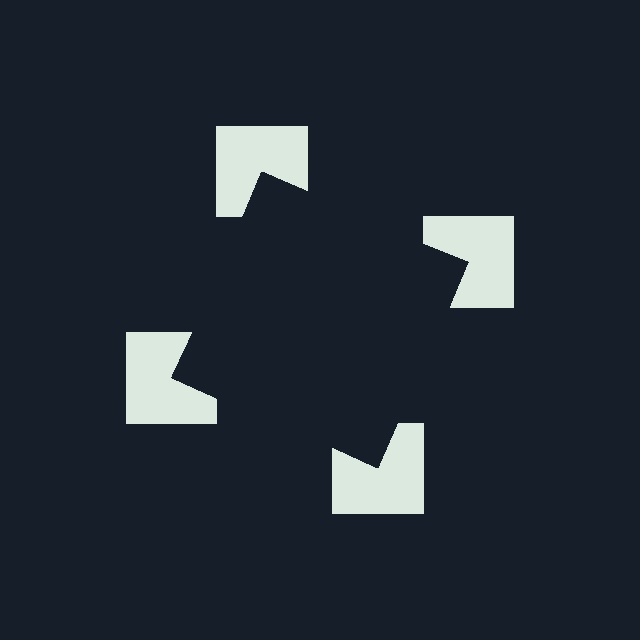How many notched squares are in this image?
There are 4 — one at each vertex of the illusory square.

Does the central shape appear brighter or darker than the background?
It typically appears slightly darker than the background, even though no actual brightness change is drawn.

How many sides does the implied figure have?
4 sides.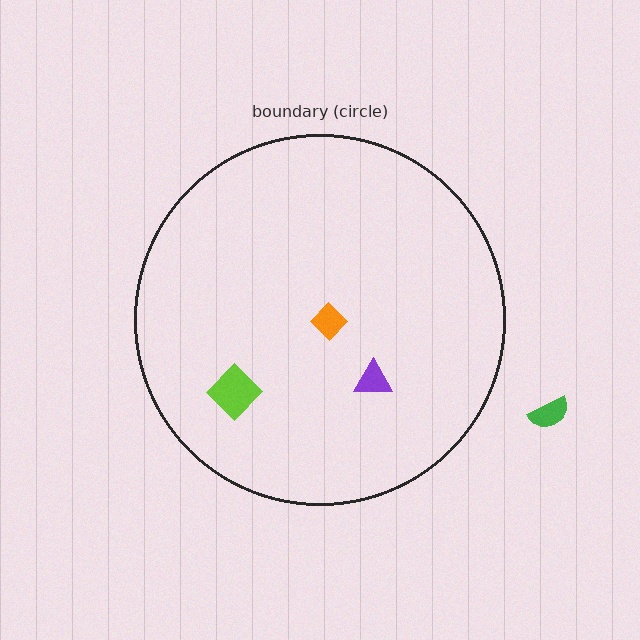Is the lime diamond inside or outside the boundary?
Inside.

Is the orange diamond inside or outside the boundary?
Inside.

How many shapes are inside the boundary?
3 inside, 1 outside.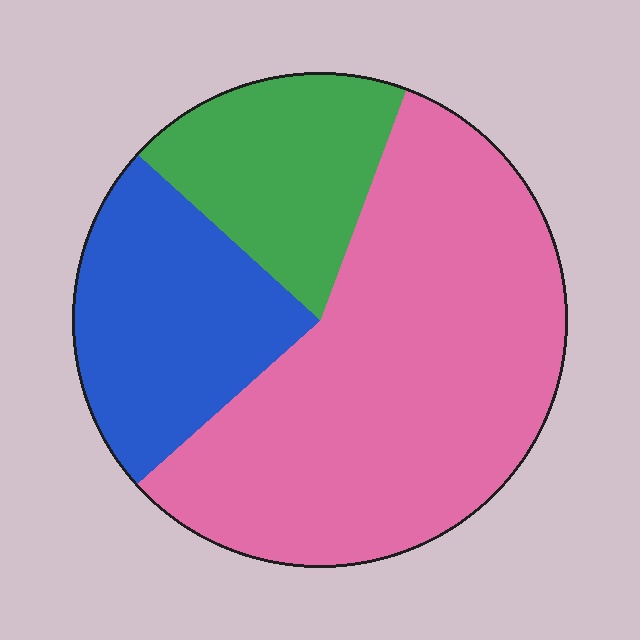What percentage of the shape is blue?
Blue covers around 25% of the shape.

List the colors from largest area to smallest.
From largest to smallest: pink, blue, green.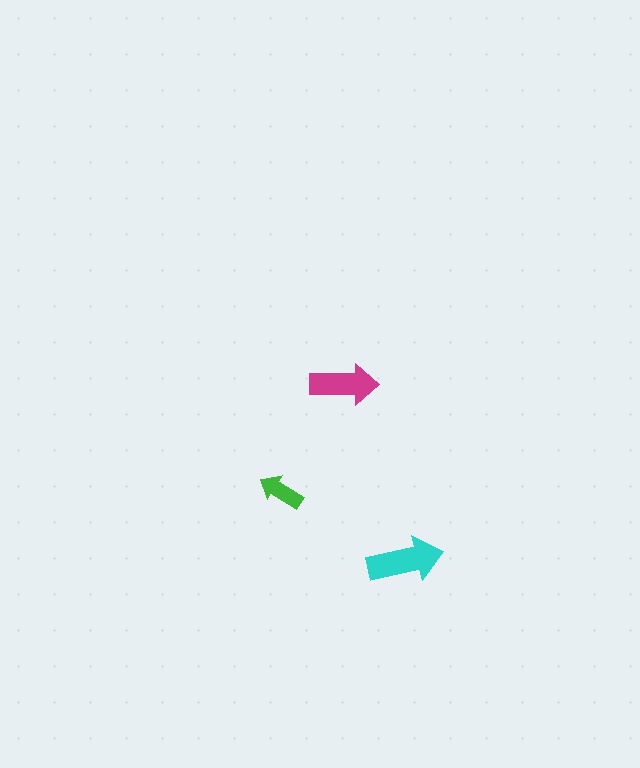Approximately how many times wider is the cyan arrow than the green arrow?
About 1.5 times wider.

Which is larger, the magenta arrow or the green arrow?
The magenta one.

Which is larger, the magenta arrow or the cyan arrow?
The cyan one.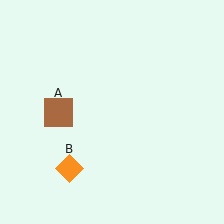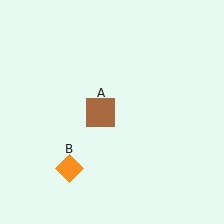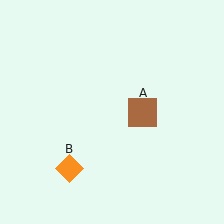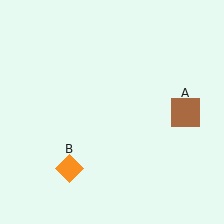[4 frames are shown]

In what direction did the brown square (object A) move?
The brown square (object A) moved right.